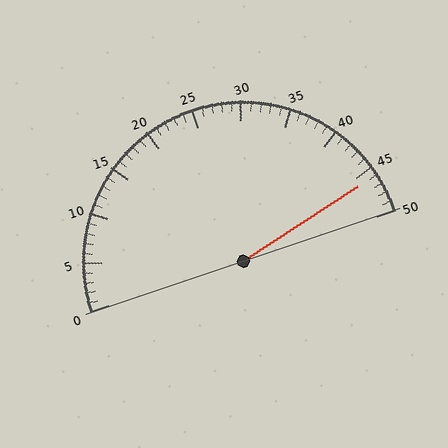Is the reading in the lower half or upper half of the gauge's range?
The reading is in the upper half of the range (0 to 50).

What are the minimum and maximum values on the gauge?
The gauge ranges from 0 to 50.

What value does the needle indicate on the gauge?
The needle indicates approximately 46.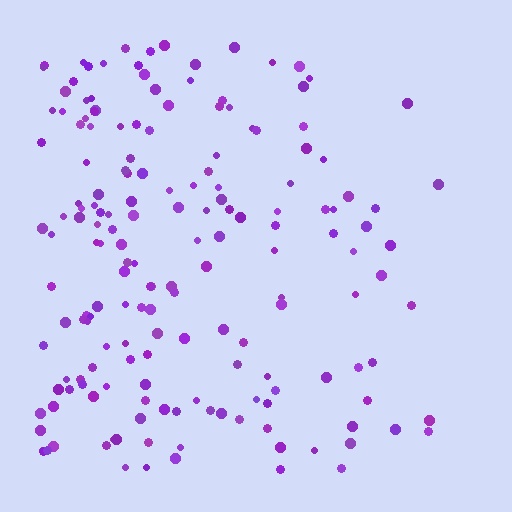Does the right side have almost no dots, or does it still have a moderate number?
Still a moderate number, just noticeably fewer than the left.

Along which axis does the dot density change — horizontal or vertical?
Horizontal.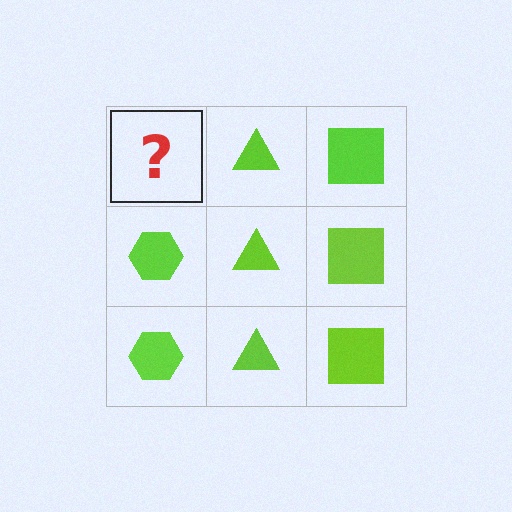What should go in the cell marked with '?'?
The missing cell should contain a lime hexagon.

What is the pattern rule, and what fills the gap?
The rule is that each column has a consistent shape. The gap should be filled with a lime hexagon.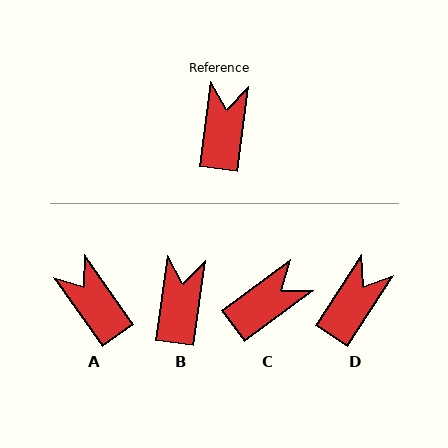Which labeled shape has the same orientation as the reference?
B.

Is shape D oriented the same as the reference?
No, it is off by about 25 degrees.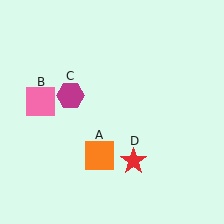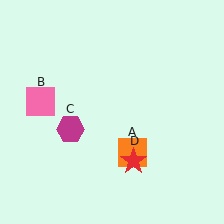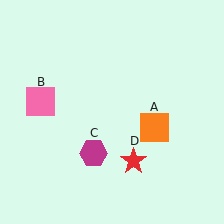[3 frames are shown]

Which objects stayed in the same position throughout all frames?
Pink square (object B) and red star (object D) remained stationary.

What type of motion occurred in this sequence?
The orange square (object A), magenta hexagon (object C) rotated counterclockwise around the center of the scene.